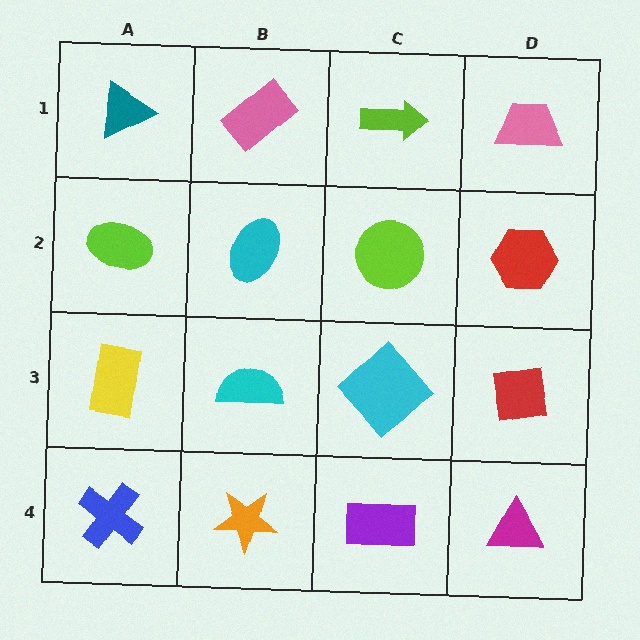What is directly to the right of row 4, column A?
An orange star.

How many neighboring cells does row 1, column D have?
2.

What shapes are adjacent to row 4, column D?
A red square (row 3, column D), a purple rectangle (row 4, column C).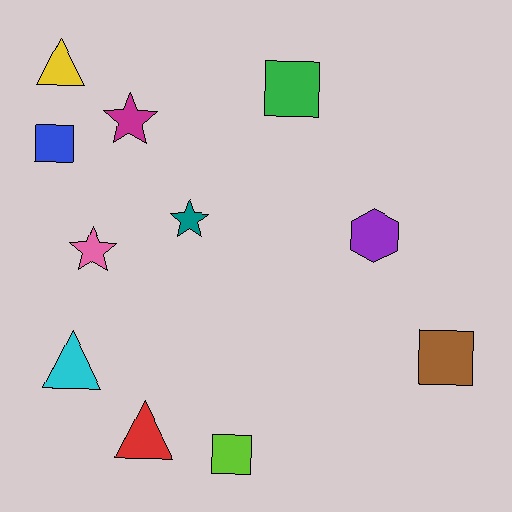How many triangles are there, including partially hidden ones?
There are 3 triangles.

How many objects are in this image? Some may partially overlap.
There are 11 objects.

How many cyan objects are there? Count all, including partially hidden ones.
There is 1 cyan object.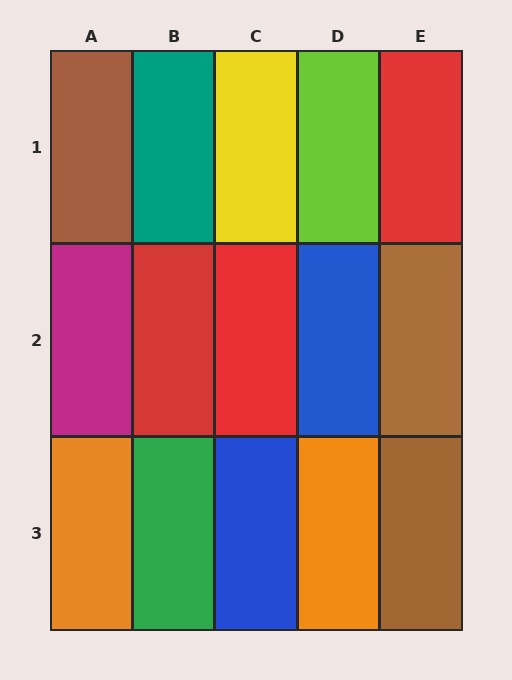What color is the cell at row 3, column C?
Blue.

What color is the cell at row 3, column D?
Orange.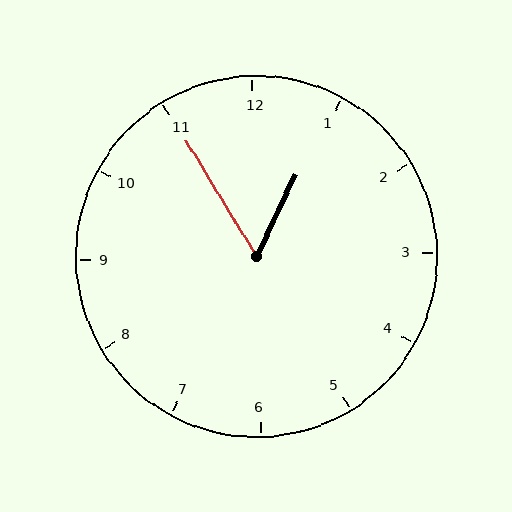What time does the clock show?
12:55.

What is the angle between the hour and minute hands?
Approximately 58 degrees.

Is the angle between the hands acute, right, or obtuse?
It is acute.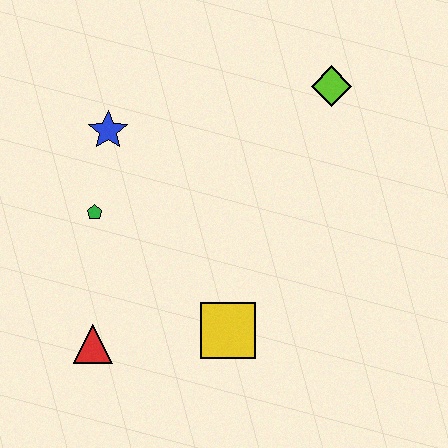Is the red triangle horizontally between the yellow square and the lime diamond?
No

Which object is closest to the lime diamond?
The blue star is closest to the lime diamond.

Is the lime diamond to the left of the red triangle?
No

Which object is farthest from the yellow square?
The lime diamond is farthest from the yellow square.